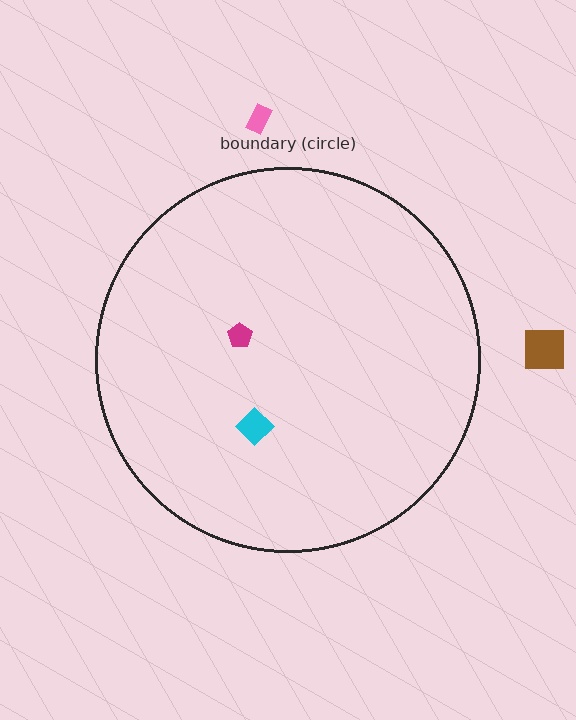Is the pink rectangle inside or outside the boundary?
Outside.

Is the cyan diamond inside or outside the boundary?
Inside.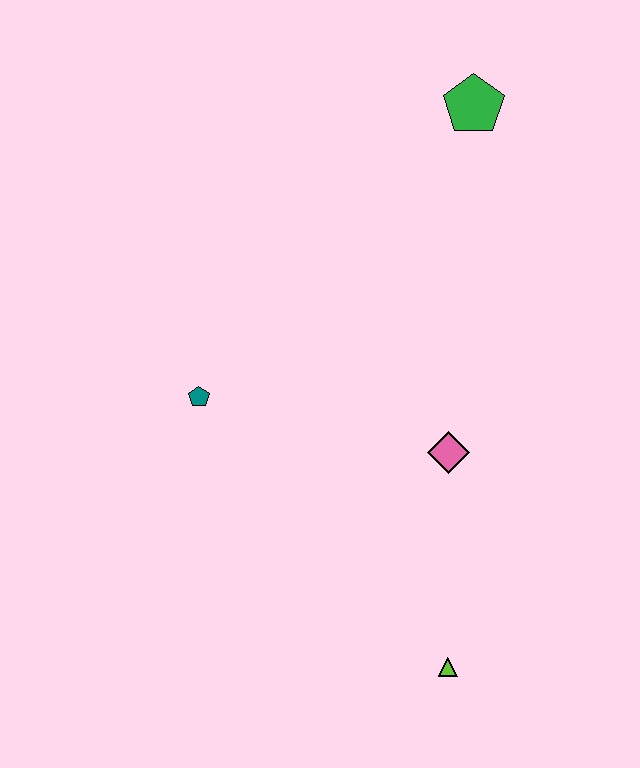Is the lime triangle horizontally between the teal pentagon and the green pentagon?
Yes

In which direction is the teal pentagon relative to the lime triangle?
The teal pentagon is above the lime triangle.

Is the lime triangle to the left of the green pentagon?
Yes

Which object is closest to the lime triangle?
The pink diamond is closest to the lime triangle.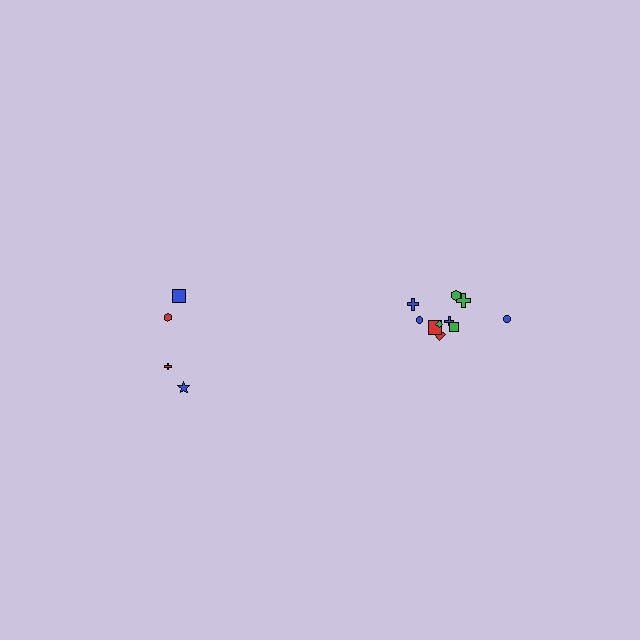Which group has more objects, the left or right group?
The right group.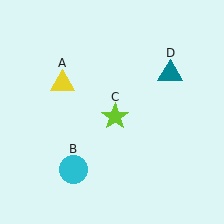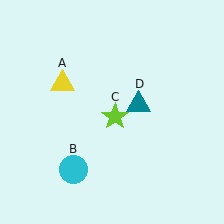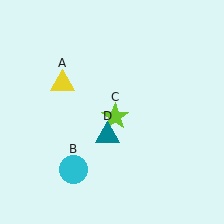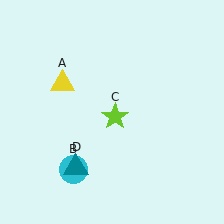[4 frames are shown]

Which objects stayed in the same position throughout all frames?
Yellow triangle (object A) and cyan circle (object B) and lime star (object C) remained stationary.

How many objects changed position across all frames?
1 object changed position: teal triangle (object D).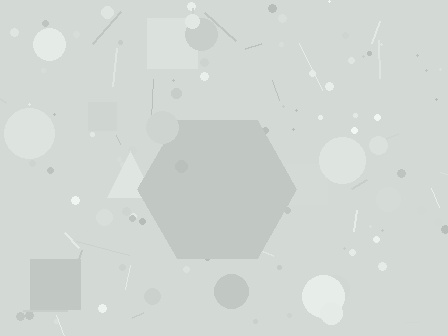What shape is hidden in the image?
A hexagon is hidden in the image.